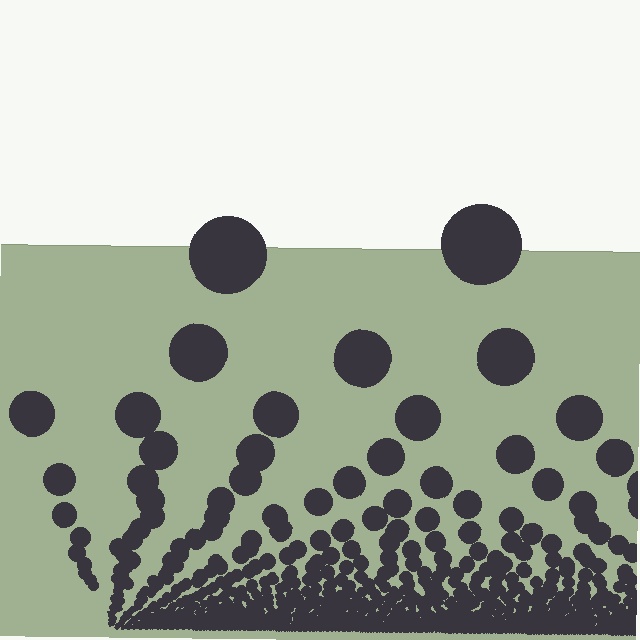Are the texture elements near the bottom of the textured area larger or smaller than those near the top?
Smaller. The gradient is inverted — elements near the bottom are smaller and denser.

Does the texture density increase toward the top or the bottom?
Density increases toward the bottom.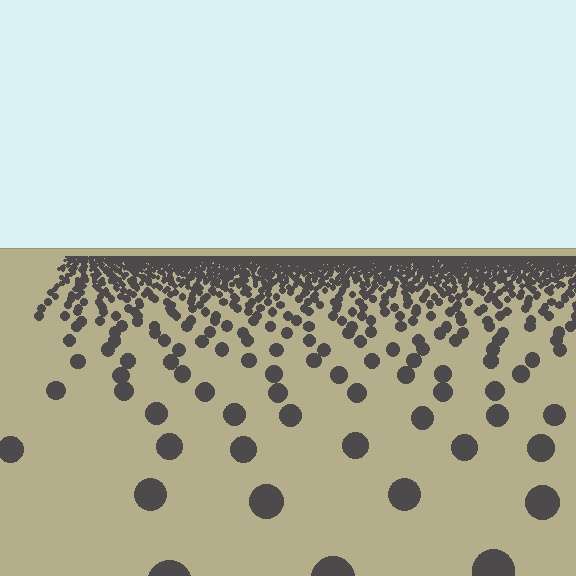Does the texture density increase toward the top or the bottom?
Density increases toward the top.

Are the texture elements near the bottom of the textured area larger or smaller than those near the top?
Larger. Near the bottom, elements are closer to the viewer and appear at a bigger on-screen size.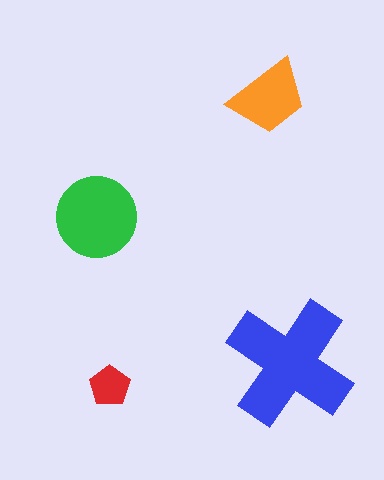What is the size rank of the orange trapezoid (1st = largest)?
3rd.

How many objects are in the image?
There are 4 objects in the image.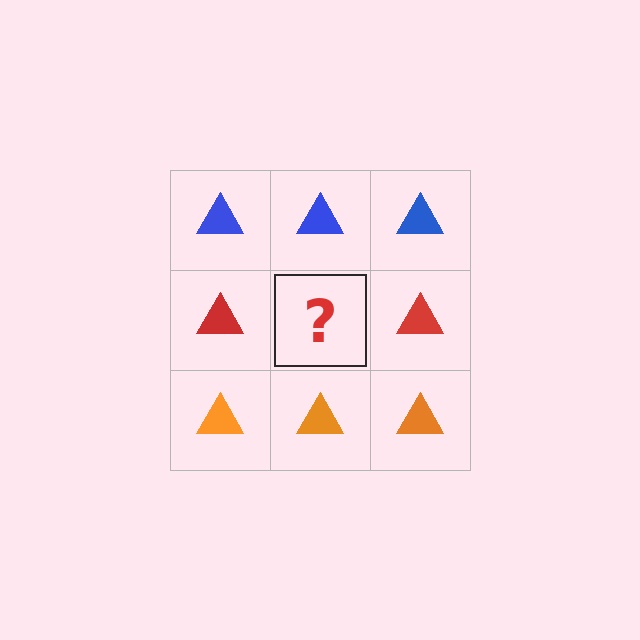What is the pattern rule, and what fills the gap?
The rule is that each row has a consistent color. The gap should be filled with a red triangle.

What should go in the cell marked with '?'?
The missing cell should contain a red triangle.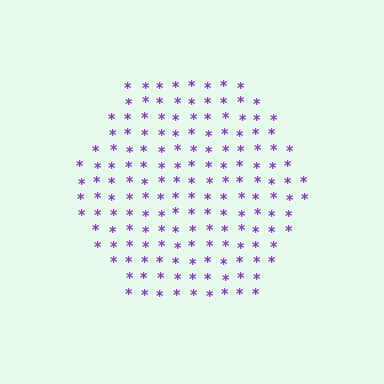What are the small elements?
The small elements are asterisks.